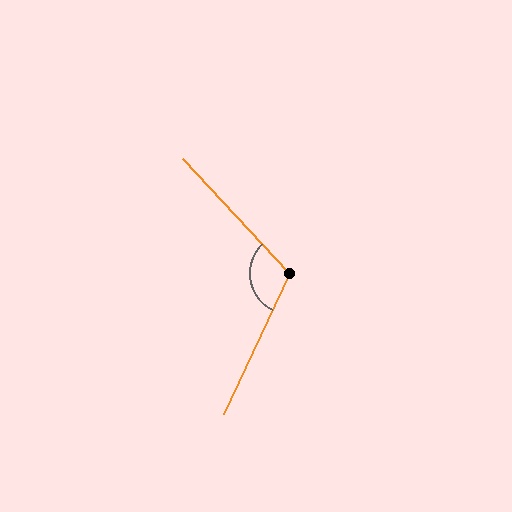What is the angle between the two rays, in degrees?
Approximately 111 degrees.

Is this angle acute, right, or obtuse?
It is obtuse.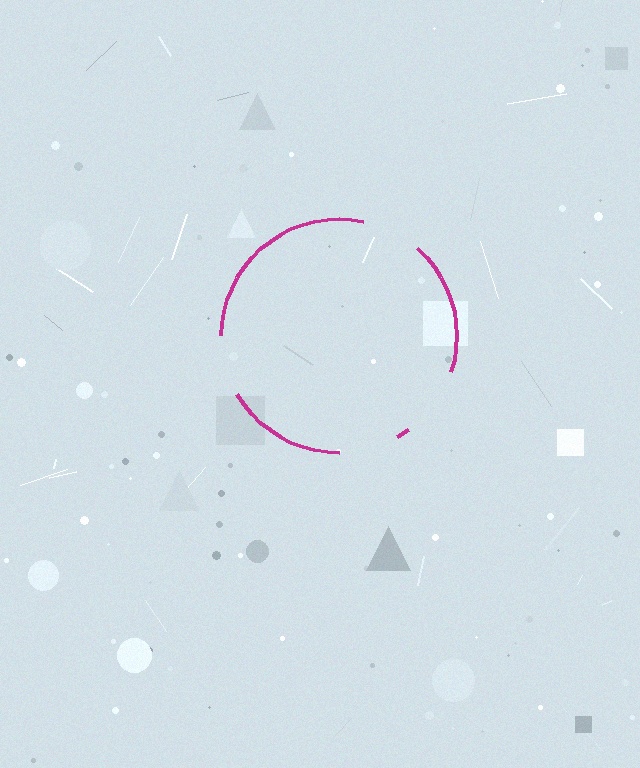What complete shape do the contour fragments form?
The contour fragments form a circle.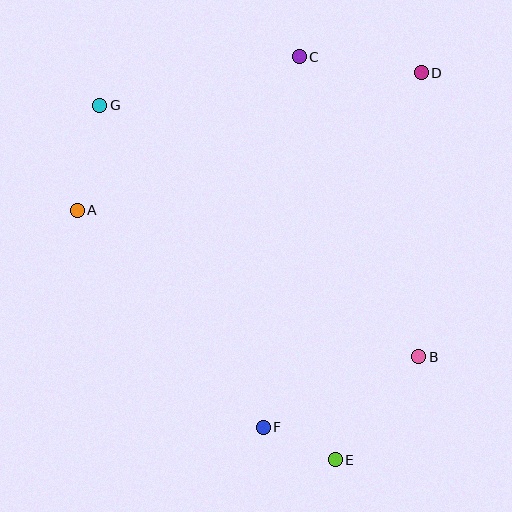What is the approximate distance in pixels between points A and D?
The distance between A and D is approximately 371 pixels.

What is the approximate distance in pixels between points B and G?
The distance between B and G is approximately 406 pixels.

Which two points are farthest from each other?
Points E and G are farthest from each other.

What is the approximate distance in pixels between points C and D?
The distance between C and D is approximately 123 pixels.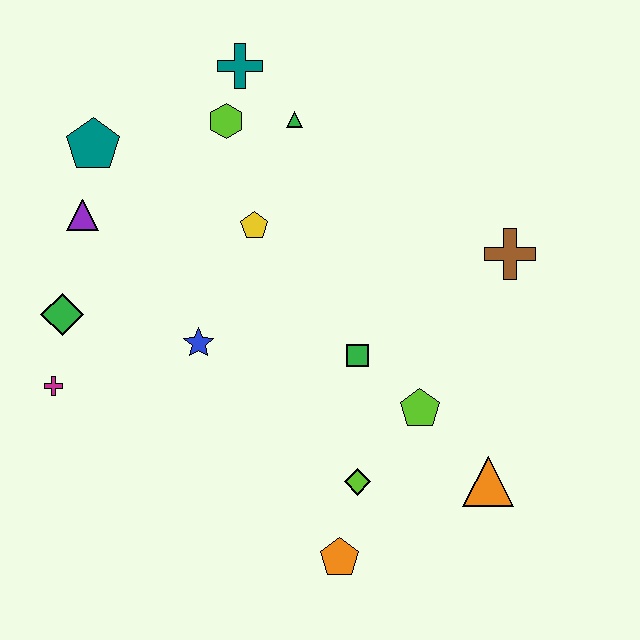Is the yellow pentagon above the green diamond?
Yes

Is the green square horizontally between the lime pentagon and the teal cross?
Yes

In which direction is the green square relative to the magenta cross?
The green square is to the right of the magenta cross.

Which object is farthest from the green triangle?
The orange pentagon is farthest from the green triangle.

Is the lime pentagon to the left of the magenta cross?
No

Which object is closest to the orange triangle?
The lime pentagon is closest to the orange triangle.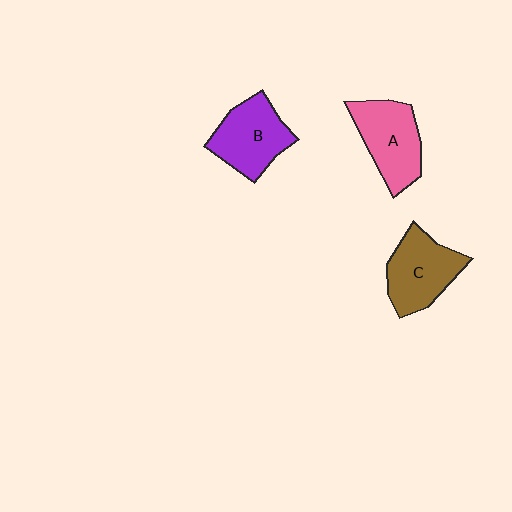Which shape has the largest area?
Shape C (brown).